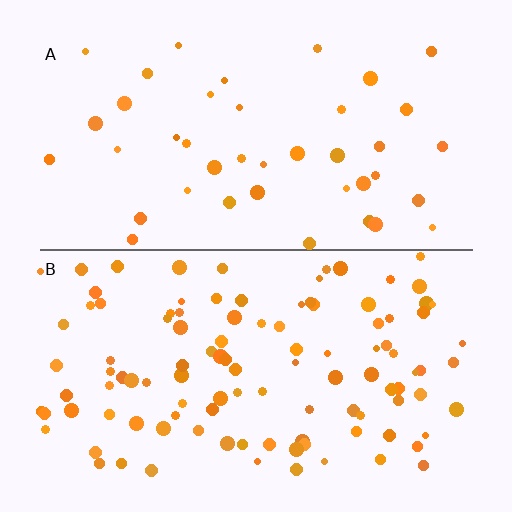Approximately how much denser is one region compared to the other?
Approximately 2.6× — region B over region A.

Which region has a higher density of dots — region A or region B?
B (the bottom).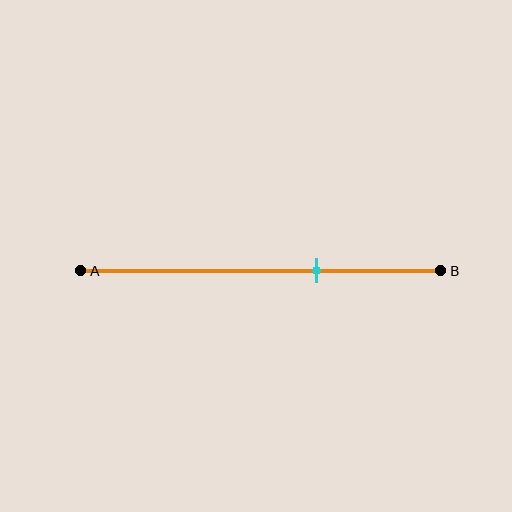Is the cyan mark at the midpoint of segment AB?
No, the mark is at about 65% from A, not at the 50% midpoint.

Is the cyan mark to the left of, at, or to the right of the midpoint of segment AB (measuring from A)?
The cyan mark is to the right of the midpoint of segment AB.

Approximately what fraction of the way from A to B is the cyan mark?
The cyan mark is approximately 65% of the way from A to B.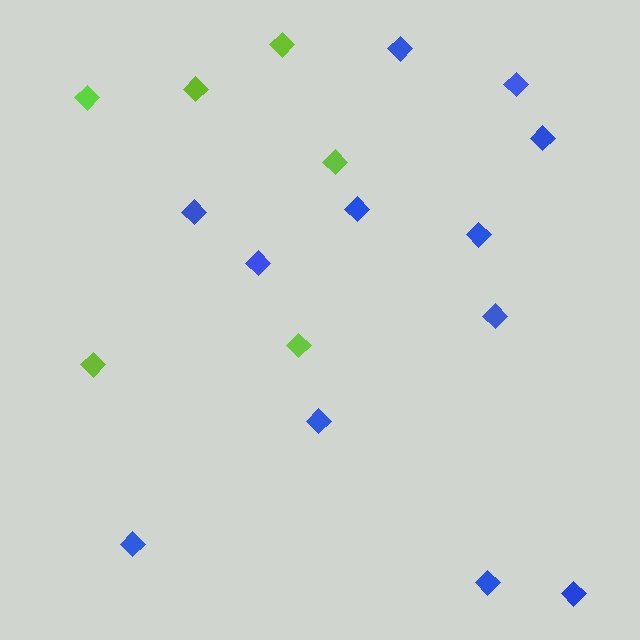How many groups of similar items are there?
There are 2 groups: one group of lime diamonds (6) and one group of blue diamonds (12).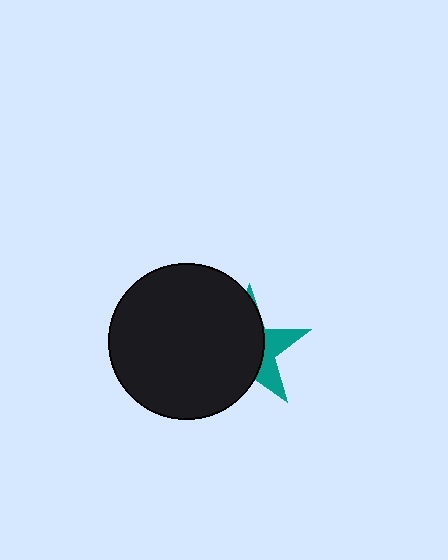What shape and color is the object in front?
The object in front is a black circle.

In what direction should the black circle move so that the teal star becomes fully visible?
The black circle should move left. That is the shortest direction to clear the overlap and leave the teal star fully visible.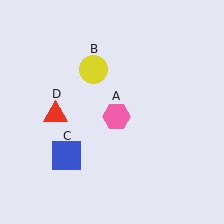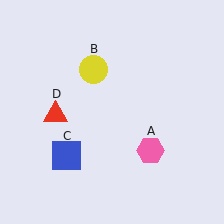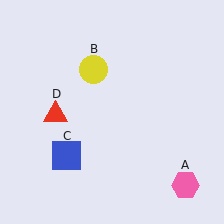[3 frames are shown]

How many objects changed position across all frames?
1 object changed position: pink hexagon (object A).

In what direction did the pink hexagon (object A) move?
The pink hexagon (object A) moved down and to the right.